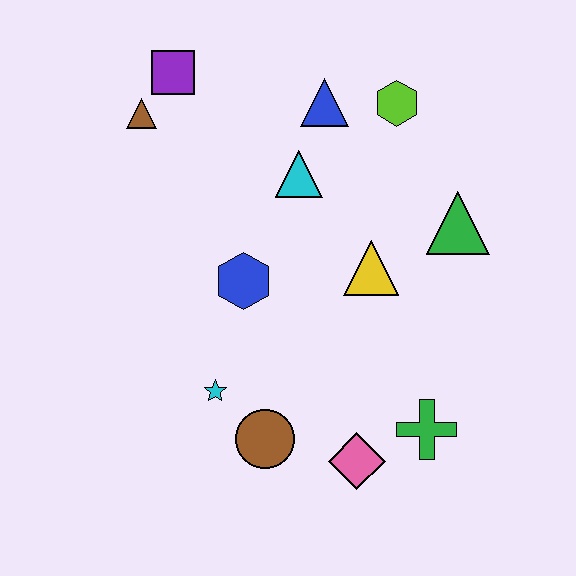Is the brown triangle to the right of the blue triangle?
No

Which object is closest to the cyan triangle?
The blue triangle is closest to the cyan triangle.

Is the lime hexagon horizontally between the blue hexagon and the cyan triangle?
No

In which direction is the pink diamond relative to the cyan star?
The pink diamond is to the right of the cyan star.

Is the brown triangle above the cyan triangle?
Yes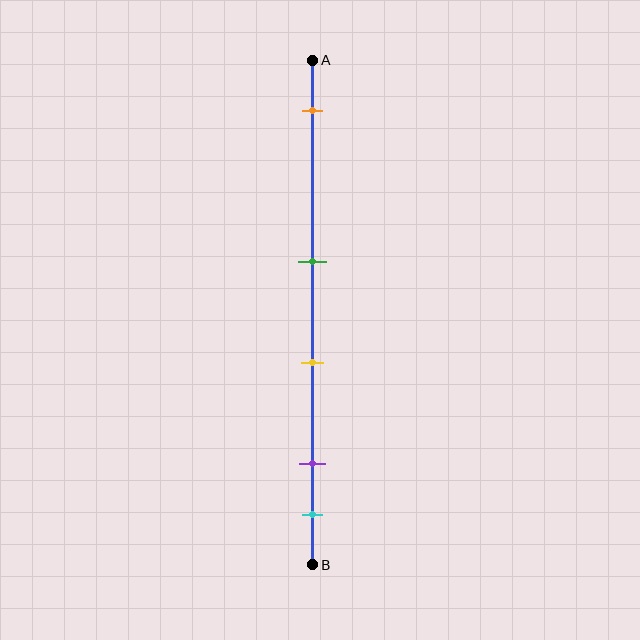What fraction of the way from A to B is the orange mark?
The orange mark is approximately 10% (0.1) of the way from A to B.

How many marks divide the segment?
There are 5 marks dividing the segment.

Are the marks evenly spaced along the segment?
No, the marks are not evenly spaced.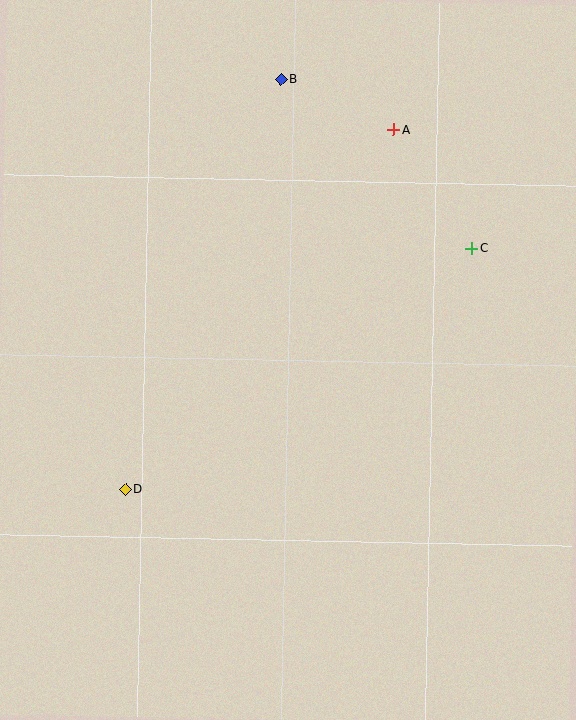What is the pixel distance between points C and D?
The distance between C and D is 422 pixels.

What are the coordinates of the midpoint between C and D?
The midpoint between C and D is at (299, 368).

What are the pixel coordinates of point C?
Point C is at (472, 248).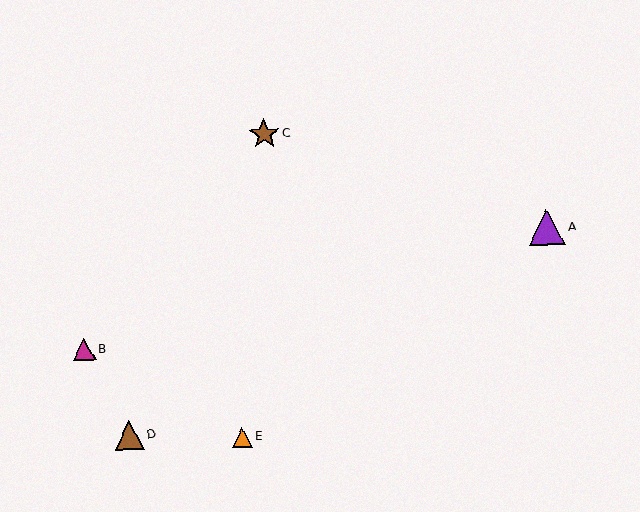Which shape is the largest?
The purple triangle (labeled A) is the largest.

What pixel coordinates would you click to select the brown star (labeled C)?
Click at (264, 134) to select the brown star C.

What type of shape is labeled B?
Shape B is a magenta triangle.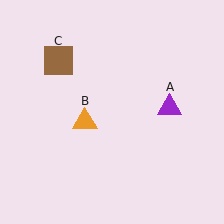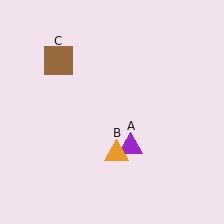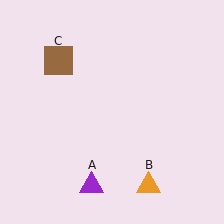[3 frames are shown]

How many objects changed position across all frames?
2 objects changed position: purple triangle (object A), orange triangle (object B).